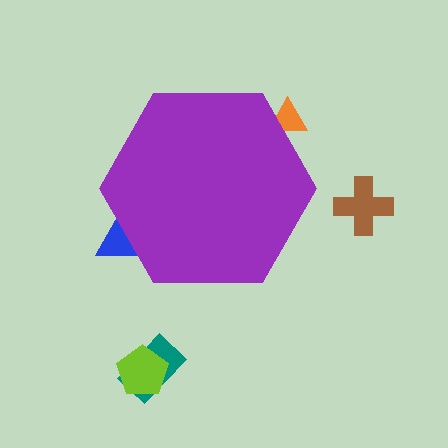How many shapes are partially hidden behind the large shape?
2 shapes are partially hidden.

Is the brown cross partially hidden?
No, the brown cross is fully visible.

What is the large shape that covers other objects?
A purple hexagon.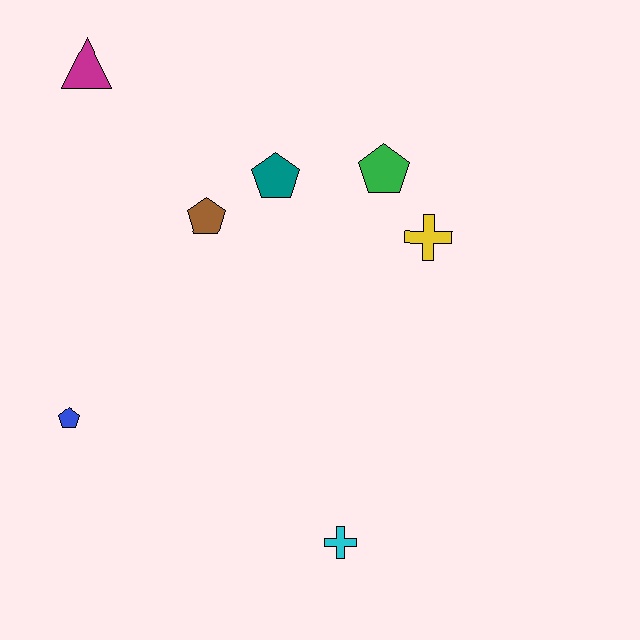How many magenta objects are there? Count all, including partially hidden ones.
There is 1 magenta object.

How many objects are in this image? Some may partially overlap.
There are 7 objects.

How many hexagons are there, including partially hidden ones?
There are no hexagons.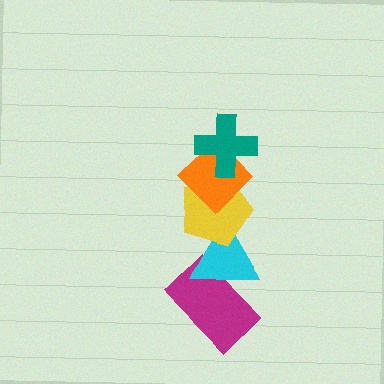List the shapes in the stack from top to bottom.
From top to bottom: the teal cross, the orange diamond, the yellow pentagon, the cyan triangle, the magenta rectangle.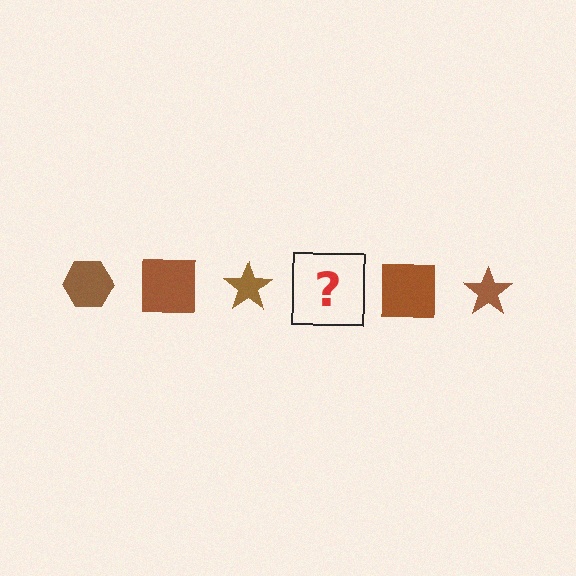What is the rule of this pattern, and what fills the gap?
The rule is that the pattern cycles through hexagon, square, star shapes in brown. The gap should be filled with a brown hexagon.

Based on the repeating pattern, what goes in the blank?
The blank should be a brown hexagon.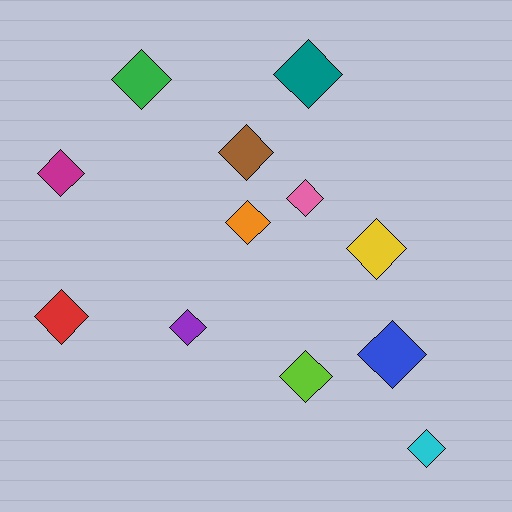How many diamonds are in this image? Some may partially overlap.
There are 12 diamonds.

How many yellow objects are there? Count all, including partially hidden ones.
There is 1 yellow object.